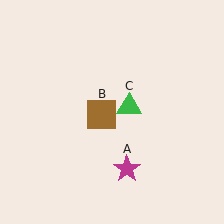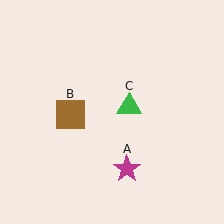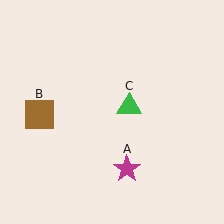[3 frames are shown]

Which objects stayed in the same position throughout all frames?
Magenta star (object A) and green triangle (object C) remained stationary.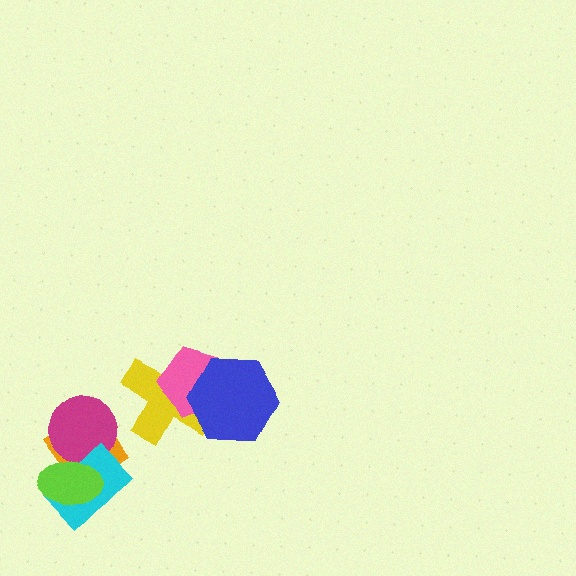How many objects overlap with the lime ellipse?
3 objects overlap with the lime ellipse.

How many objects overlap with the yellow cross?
2 objects overlap with the yellow cross.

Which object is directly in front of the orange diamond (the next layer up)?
The magenta circle is directly in front of the orange diamond.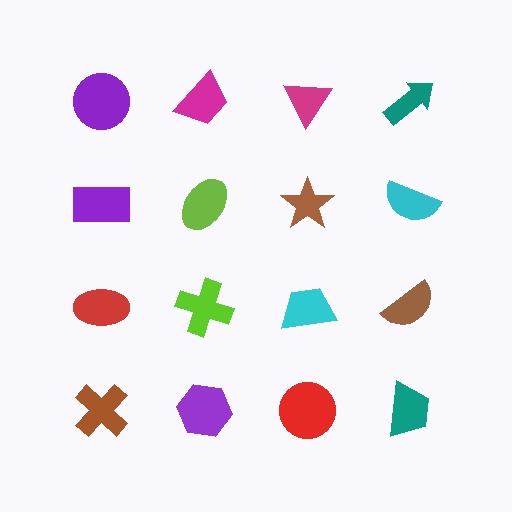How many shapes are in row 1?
4 shapes.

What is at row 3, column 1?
A red ellipse.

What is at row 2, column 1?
A purple rectangle.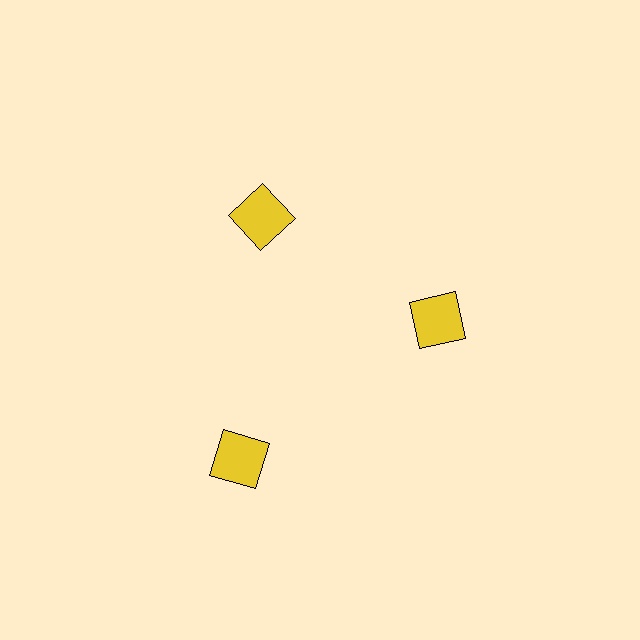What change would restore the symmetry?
The symmetry would be restored by moving it inward, back onto the ring so that all 3 squares sit at equal angles and equal distance from the center.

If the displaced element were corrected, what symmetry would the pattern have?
It would have 3-fold rotational symmetry — the pattern would map onto itself every 120 degrees.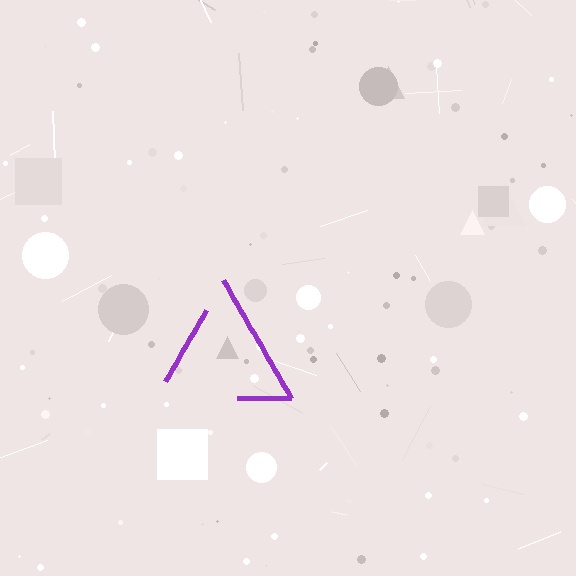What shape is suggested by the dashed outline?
The dashed outline suggests a triangle.